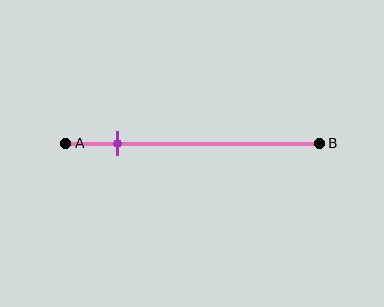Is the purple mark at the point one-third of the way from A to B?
No, the mark is at about 20% from A, not at the 33% one-third point.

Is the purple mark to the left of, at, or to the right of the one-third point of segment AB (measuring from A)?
The purple mark is to the left of the one-third point of segment AB.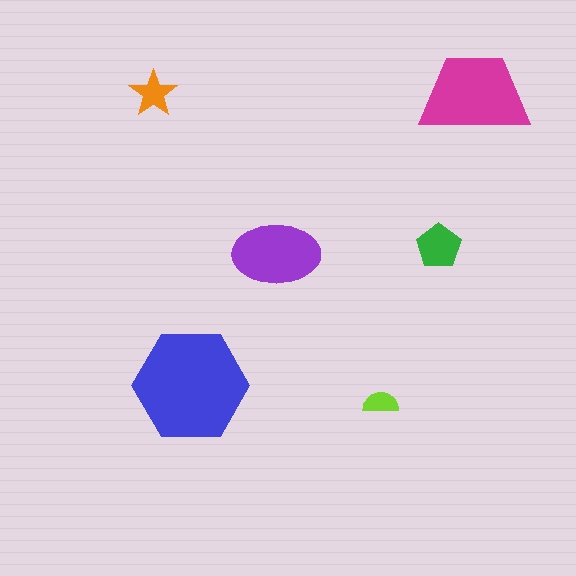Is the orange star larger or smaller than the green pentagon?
Smaller.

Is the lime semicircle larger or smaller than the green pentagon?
Smaller.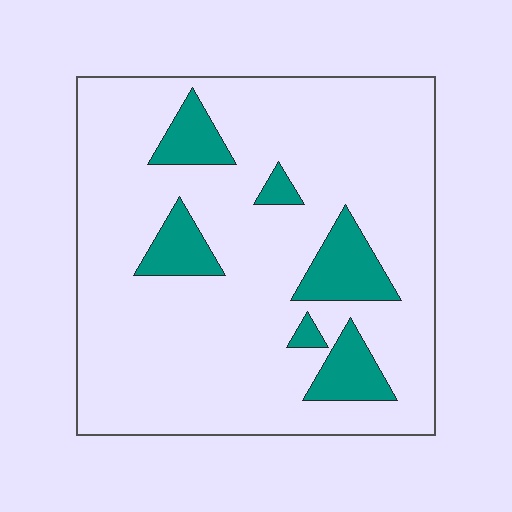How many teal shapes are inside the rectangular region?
6.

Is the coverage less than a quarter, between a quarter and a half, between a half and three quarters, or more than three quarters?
Less than a quarter.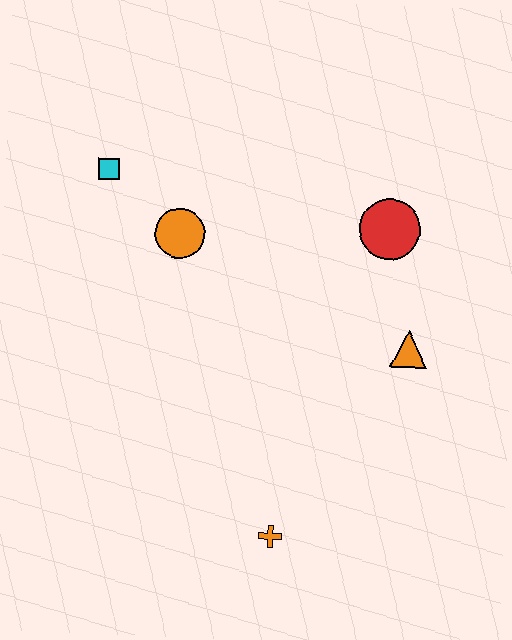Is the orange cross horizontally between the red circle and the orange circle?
Yes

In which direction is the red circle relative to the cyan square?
The red circle is to the right of the cyan square.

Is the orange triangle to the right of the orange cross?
Yes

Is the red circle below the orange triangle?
No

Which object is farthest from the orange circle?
The orange cross is farthest from the orange circle.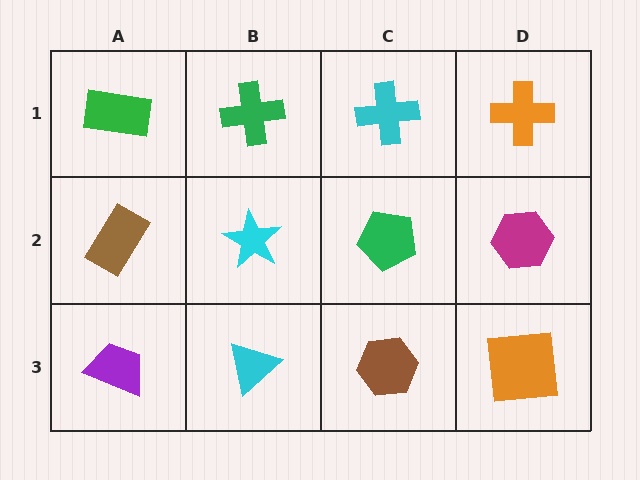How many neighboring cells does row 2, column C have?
4.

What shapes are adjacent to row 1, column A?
A brown rectangle (row 2, column A), a green cross (row 1, column B).